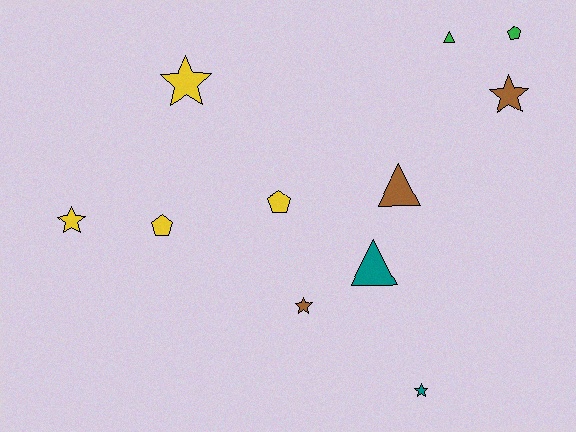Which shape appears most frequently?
Star, with 5 objects.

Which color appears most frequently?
Yellow, with 4 objects.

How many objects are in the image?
There are 11 objects.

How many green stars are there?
There are no green stars.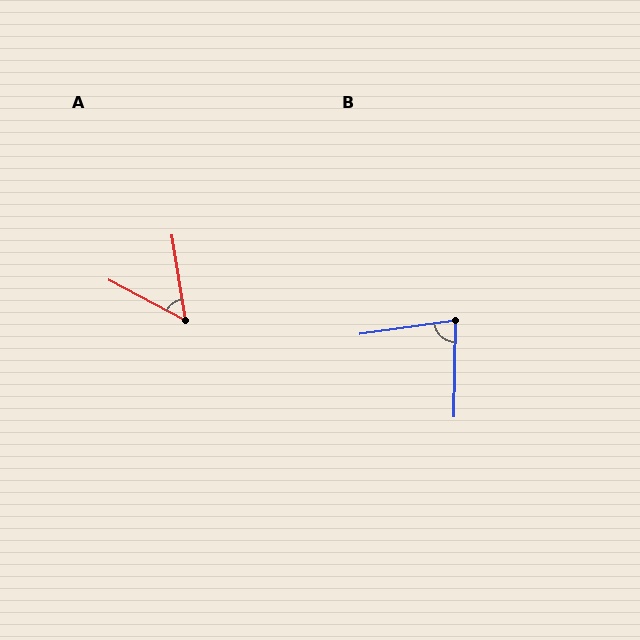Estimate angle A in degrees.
Approximately 54 degrees.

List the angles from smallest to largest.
A (54°), B (81°).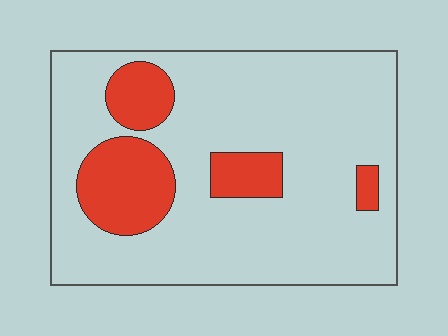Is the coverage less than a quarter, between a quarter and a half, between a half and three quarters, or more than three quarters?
Less than a quarter.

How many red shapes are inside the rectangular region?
4.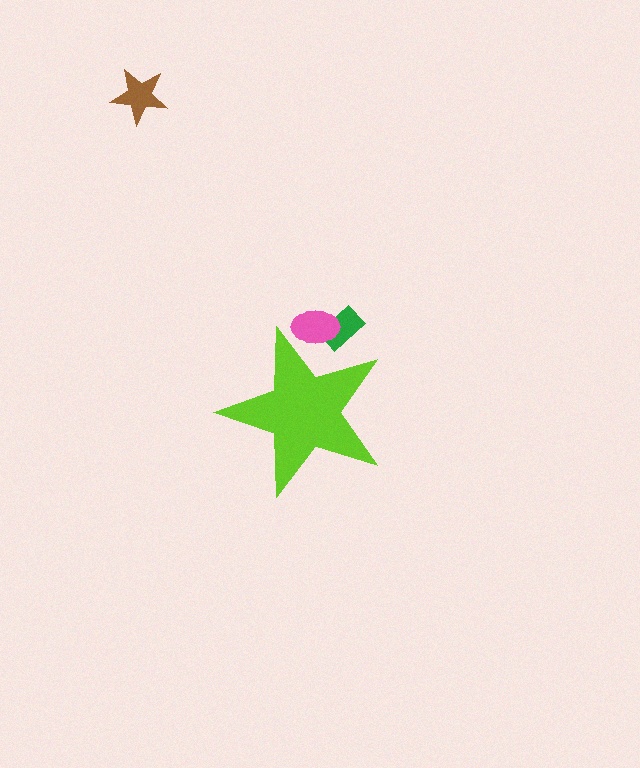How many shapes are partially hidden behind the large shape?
2 shapes are partially hidden.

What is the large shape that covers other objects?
A lime star.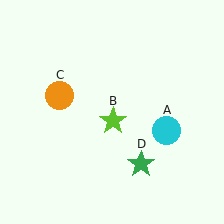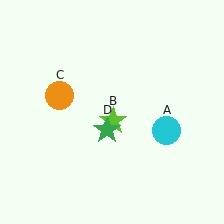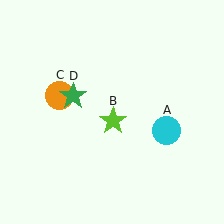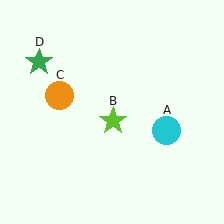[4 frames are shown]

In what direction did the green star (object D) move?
The green star (object D) moved up and to the left.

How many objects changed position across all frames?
1 object changed position: green star (object D).